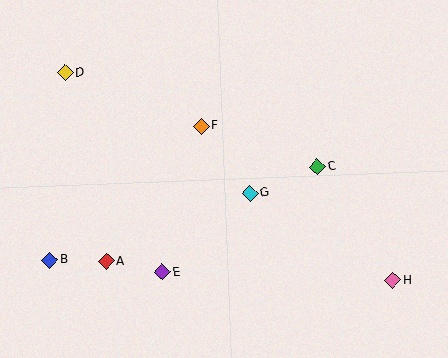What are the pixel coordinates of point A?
Point A is at (106, 261).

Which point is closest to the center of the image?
Point G at (250, 193) is closest to the center.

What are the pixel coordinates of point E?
Point E is at (162, 272).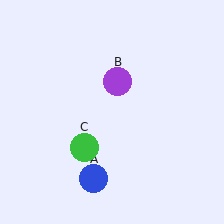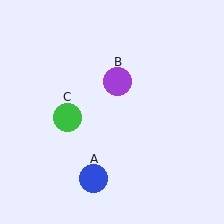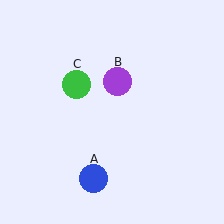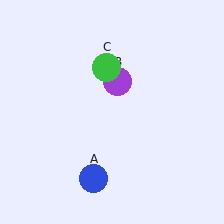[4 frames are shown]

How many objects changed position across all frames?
1 object changed position: green circle (object C).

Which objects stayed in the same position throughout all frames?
Blue circle (object A) and purple circle (object B) remained stationary.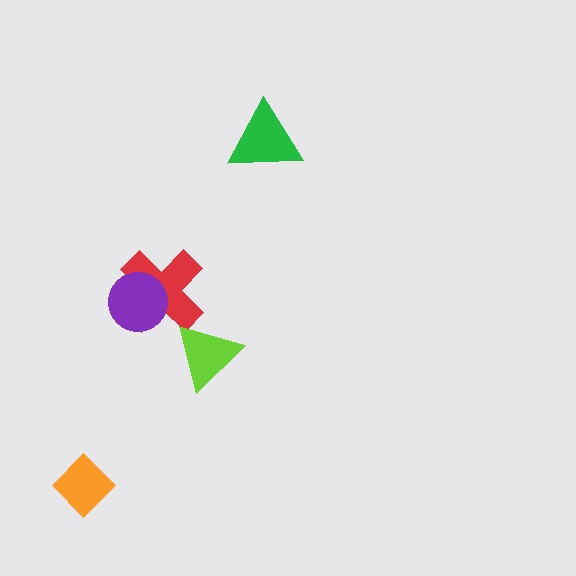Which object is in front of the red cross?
The purple circle is in front of the red cross.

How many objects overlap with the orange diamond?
0 objects overlap with the orange diamond.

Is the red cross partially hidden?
Yes, it is partially covered by another shape.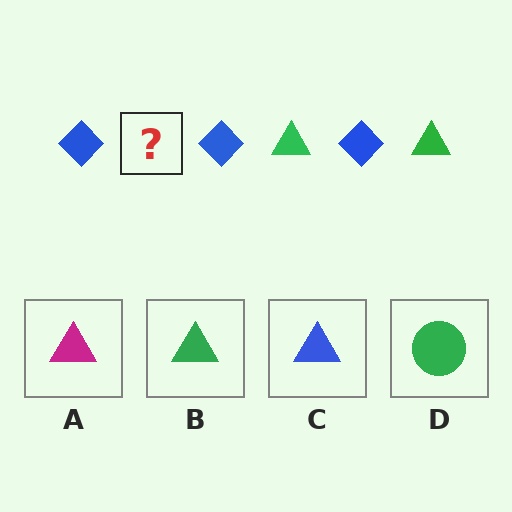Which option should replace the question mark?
Option B.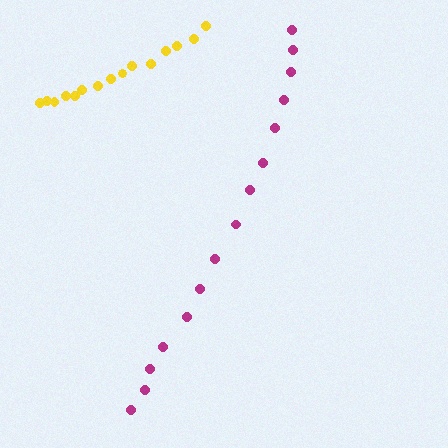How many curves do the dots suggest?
There are 2 distinct paths.